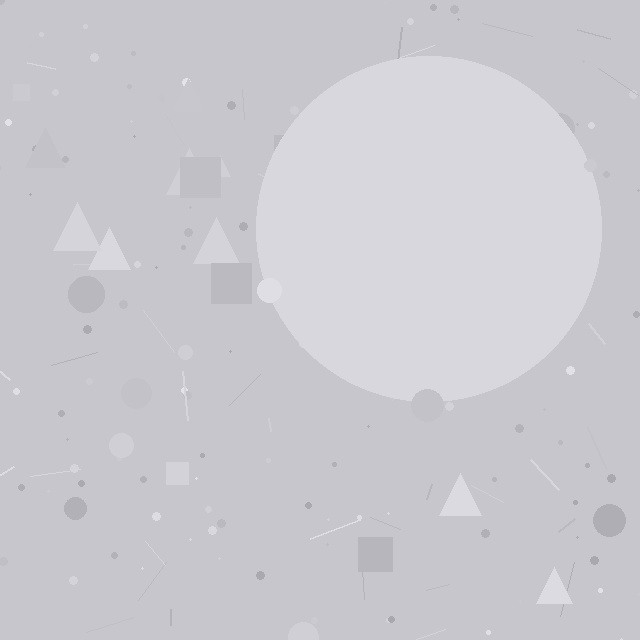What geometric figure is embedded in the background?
A circle is embedded in the background.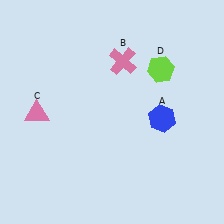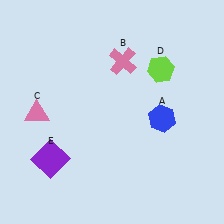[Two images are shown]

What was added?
A purple square (E) was added in Image 2.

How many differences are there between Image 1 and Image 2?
There is 1 difference between the two images.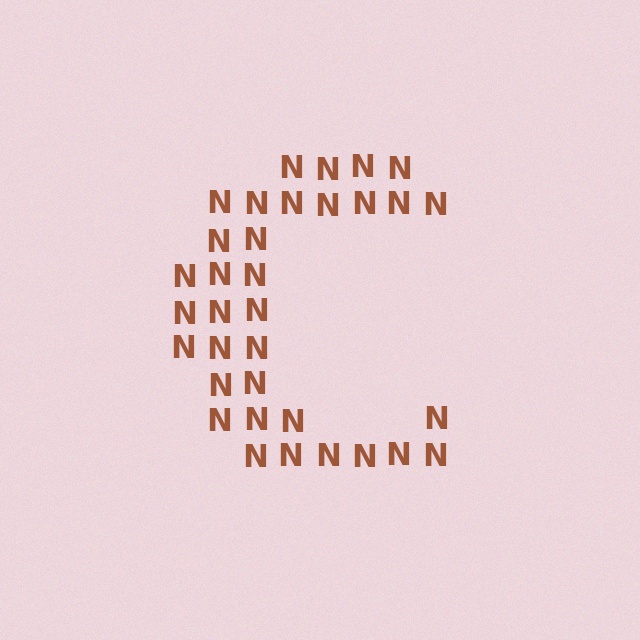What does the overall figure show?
The overall figure shows the letter C.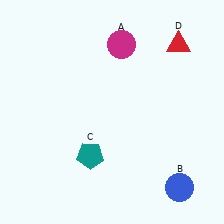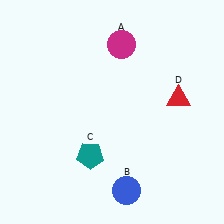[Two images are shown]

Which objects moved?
The objects that moved are: the blue circle (B), the red triangle (D).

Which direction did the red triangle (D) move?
The red triangle (D) moved down.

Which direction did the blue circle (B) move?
The blue circle (B) moved left.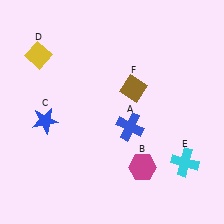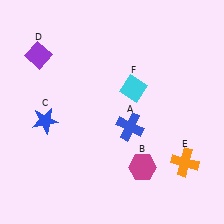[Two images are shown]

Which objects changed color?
D changed from yellow to purple. E changed from cyan to orange. F changed from brown to cyan.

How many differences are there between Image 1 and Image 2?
There are 3 differences between the two images.